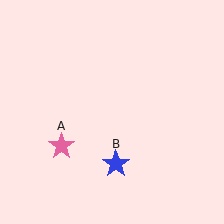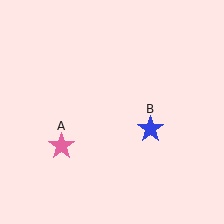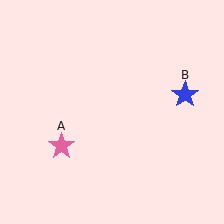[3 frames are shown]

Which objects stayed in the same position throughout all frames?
Pink star (object A) remained stationary.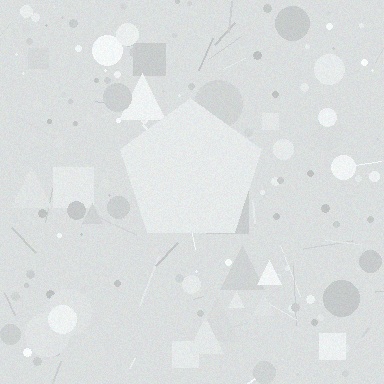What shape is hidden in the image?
A pentagon is hidden in the image.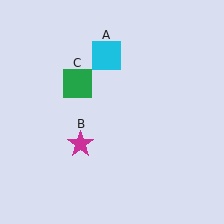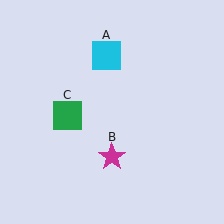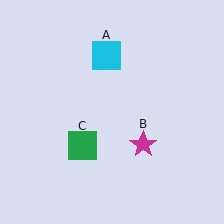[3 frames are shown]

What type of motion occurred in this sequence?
The magenta star (object B), green square (object C) rotated counterclockwise around the center of the scene.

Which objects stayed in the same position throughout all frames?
Cyan square (object A) remained stationary.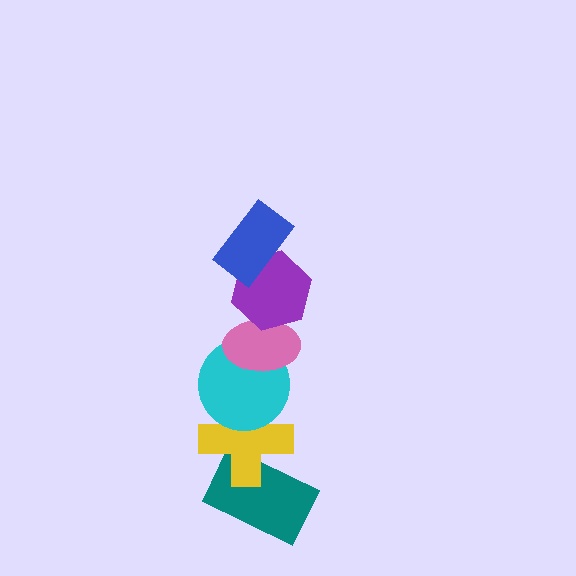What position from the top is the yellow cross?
The yellow cross is 5th from the top.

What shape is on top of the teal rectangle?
The yellow cross is on top of the teal rectangle.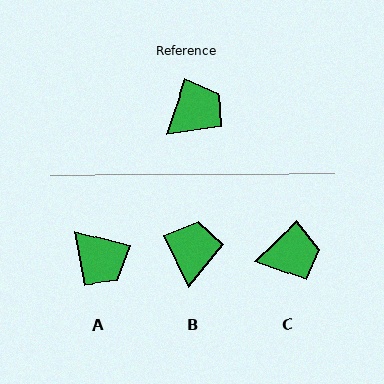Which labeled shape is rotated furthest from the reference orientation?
A, about 87 degrees away.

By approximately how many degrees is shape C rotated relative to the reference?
Approximately 28 degrees clockwise.